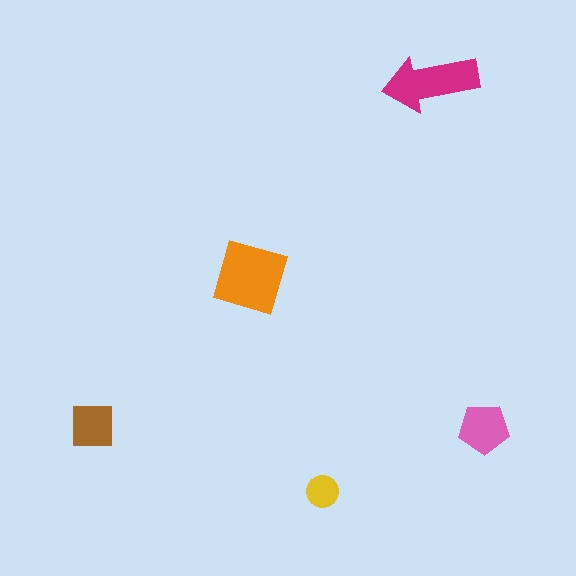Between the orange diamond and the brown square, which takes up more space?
The orange diamond.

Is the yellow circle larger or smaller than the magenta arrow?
Smaller.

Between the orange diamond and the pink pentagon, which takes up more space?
The orange diamond.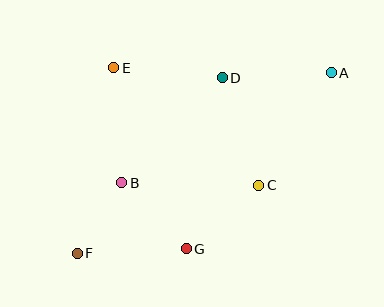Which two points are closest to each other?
Points B and F are closest to each other.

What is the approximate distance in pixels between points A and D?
The distance between A and D is approximately 109 pixels.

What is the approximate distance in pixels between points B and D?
The distance between B and D is approximately 145 pixels.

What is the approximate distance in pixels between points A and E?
The distance between A and E is approximately 217 pixels.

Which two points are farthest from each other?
Points A and F are farthest from each other.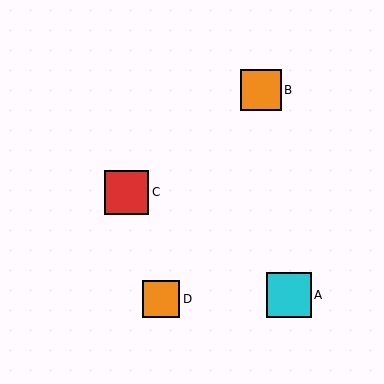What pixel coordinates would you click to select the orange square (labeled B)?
Click at (261, 90) to select the orange square B.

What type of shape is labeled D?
Shape D is an orange square.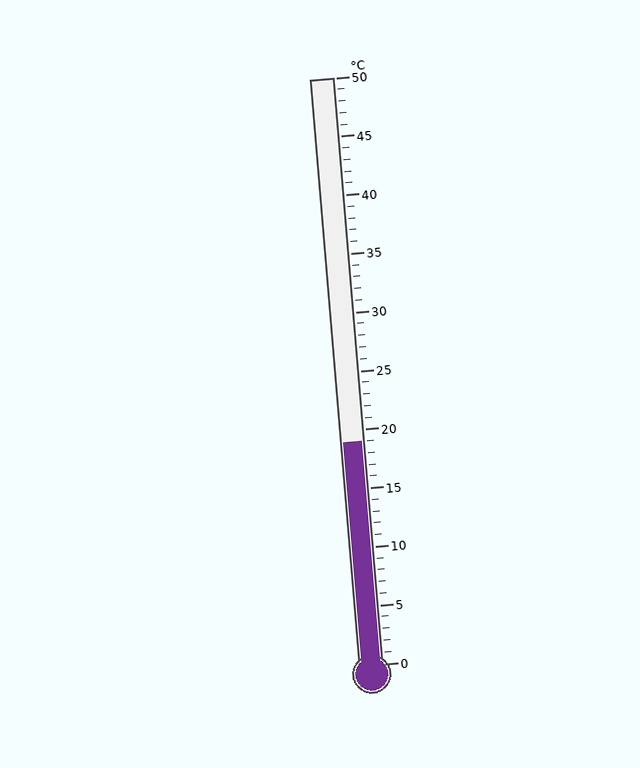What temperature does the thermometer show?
The thermometer shows approximately 19°C.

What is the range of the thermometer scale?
The thermometer scale ranges from 0°C to 50°C.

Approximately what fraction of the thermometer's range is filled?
The thermometer is filled to approximately 40% of its range.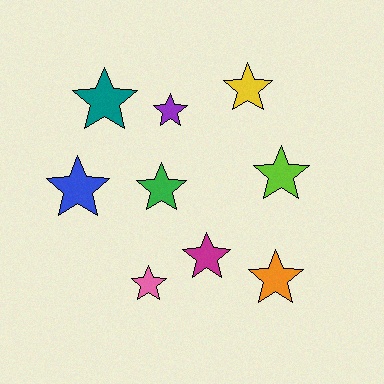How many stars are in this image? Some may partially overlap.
There are 9 stars.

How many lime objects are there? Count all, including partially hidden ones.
There is 1 lime object.